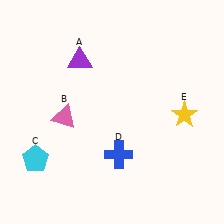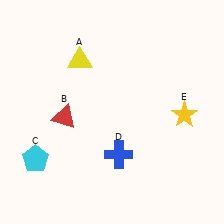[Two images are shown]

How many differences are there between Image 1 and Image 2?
There are 2 differences between the two images.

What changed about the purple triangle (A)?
In Image 1, A is purple. In Image 2, it changed to yellow.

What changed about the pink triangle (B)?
In Image 1, B is pink. In Image 2, it changed to red.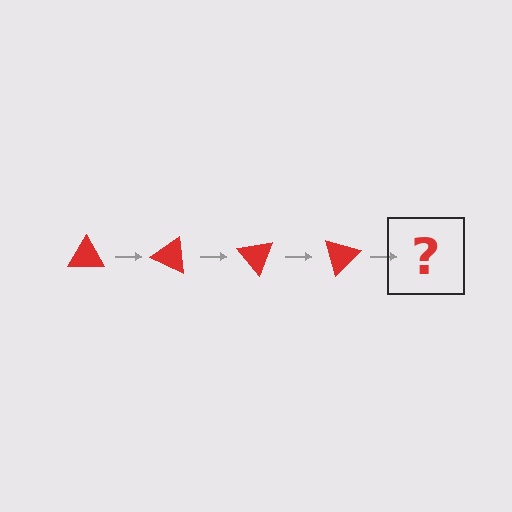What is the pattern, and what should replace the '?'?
The pattern is that the triangle rotates 25 degrees each step. The '?' should be a red triangle rotated 100 degrees.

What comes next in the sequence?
The next element should be a red triangle rotated 100 degrees.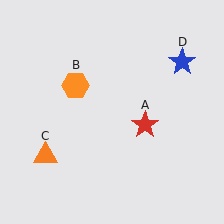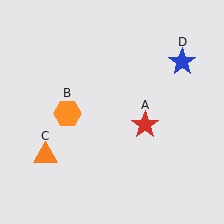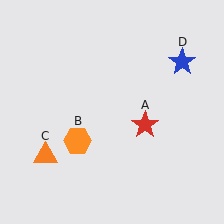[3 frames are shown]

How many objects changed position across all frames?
1 object changed position: orange hexagon (object B).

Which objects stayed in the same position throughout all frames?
Red star (object A) and orange triangle (object C) and blue star (object D) remained stationary.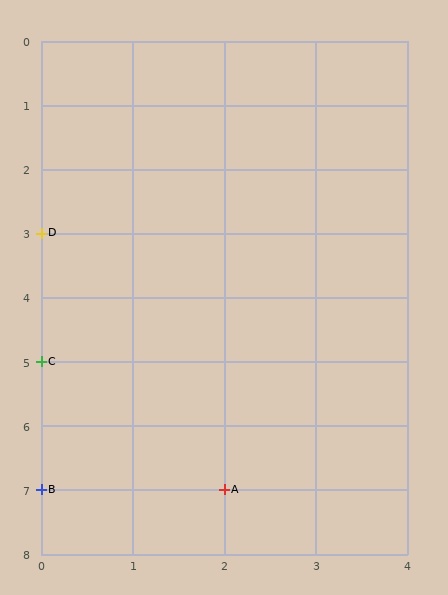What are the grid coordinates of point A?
Point A is at grid coordinates (2, 7).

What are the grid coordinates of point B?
Point B is at grid coordinates (0, 7).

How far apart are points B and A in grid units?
Points B and A are 2 columns apart.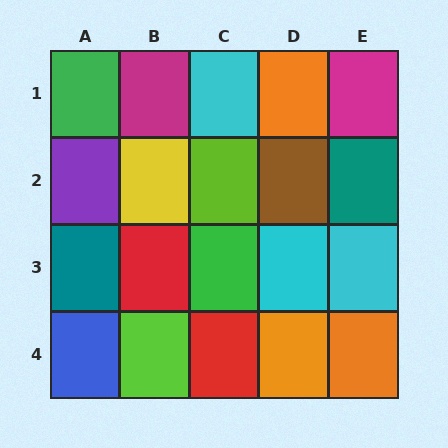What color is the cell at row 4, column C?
Red.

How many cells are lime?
2 cells are lime.